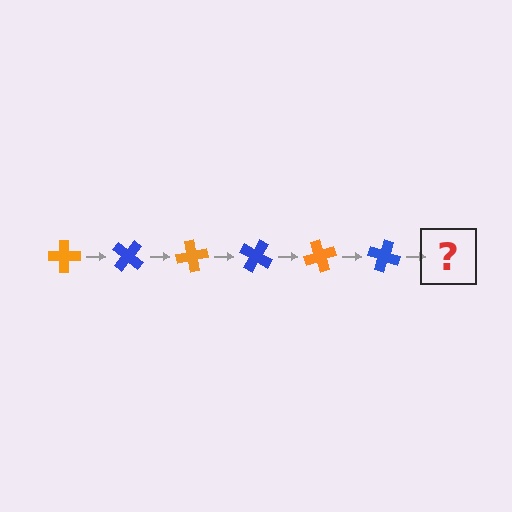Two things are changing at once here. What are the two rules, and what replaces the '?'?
The two rules are that it rotates 40 degrees each step and the color cycles through orange and blue. The '?' should be an orange cross, rotated 240 degrees from the start.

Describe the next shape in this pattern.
It should be an orange cross, rotated 240 degrees from the start.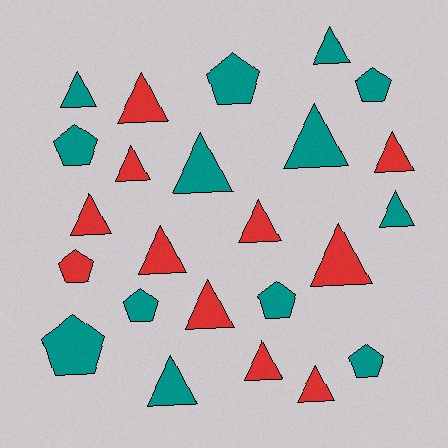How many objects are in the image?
There are 24 objects.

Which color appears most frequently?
Teal, with 13 objects.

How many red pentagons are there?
There is 1 red pentagon.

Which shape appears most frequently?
Triangle, with 16 objects.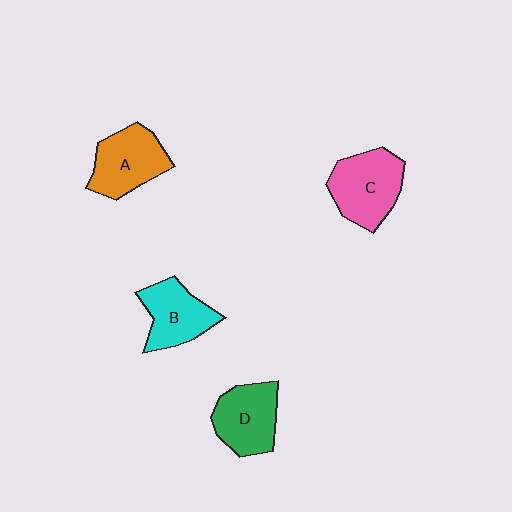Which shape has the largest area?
Shape C (pink).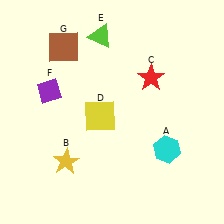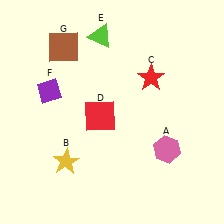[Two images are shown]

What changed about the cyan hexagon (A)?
In Image 1, A is cyan. In Image 2, it changed to pink.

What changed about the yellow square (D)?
In Image 1, D is yellow. In Image 2, it changed to red.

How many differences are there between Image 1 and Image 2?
There are 2 differences between the two images.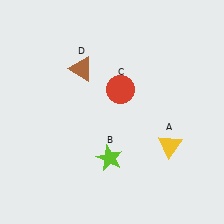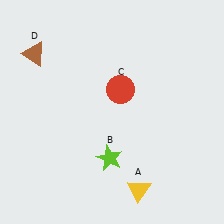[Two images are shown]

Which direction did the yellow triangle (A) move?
The yellow triangle (A) moved down.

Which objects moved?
The objects that moved are: the yellow triangle (A), the brown triangle (D).